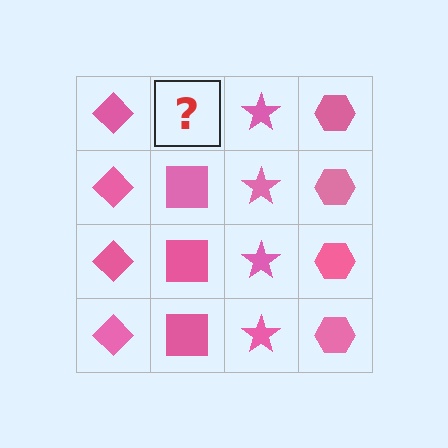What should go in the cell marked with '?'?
The missing cell should contain a pink square.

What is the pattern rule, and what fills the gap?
The rule is that each column has a consistent shape. The gap should be filled with a pink square.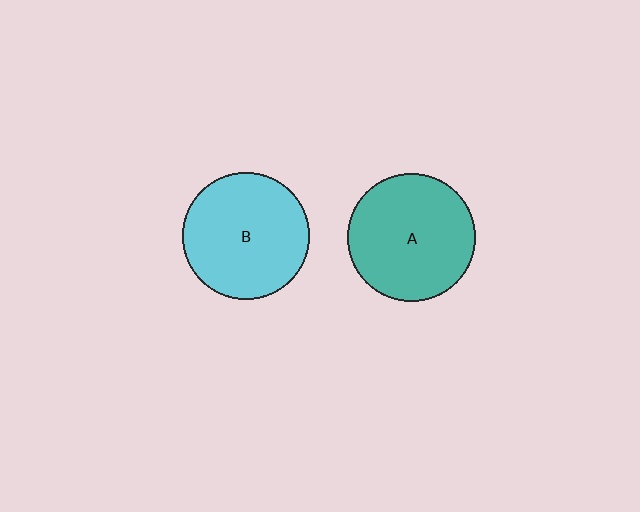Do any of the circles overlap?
No, none of the circles overlap.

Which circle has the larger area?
Circle A (teal).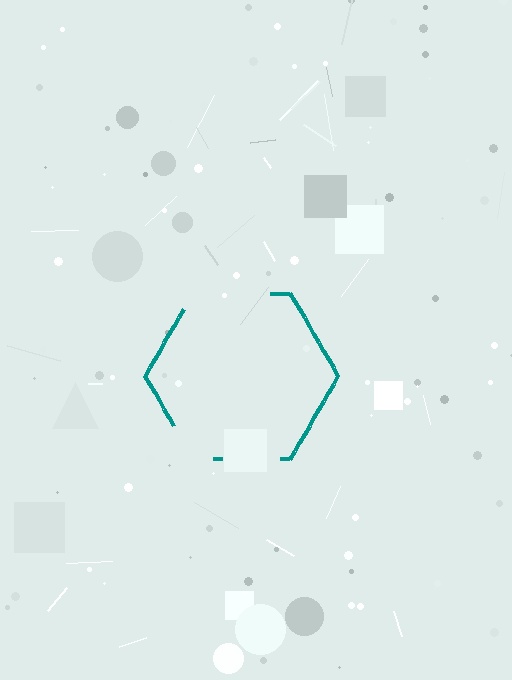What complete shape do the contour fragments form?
The contour fragments form a hexagon.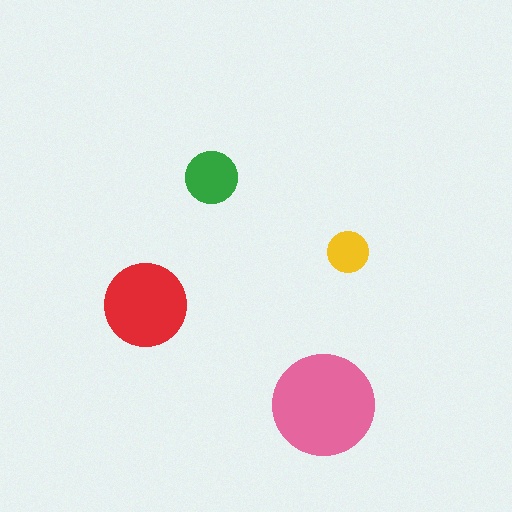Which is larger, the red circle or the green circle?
The red one.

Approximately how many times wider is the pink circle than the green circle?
About 2 times wider.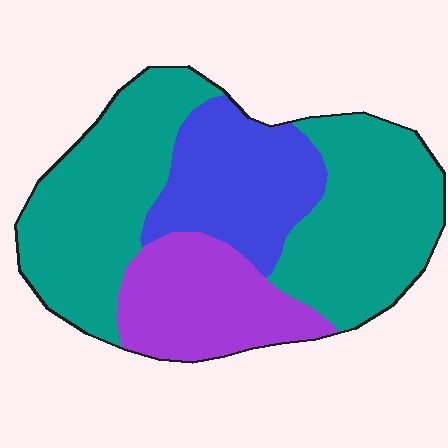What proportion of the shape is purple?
Purple covers 21% of the shape.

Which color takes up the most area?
Teal, at roughly 60%.